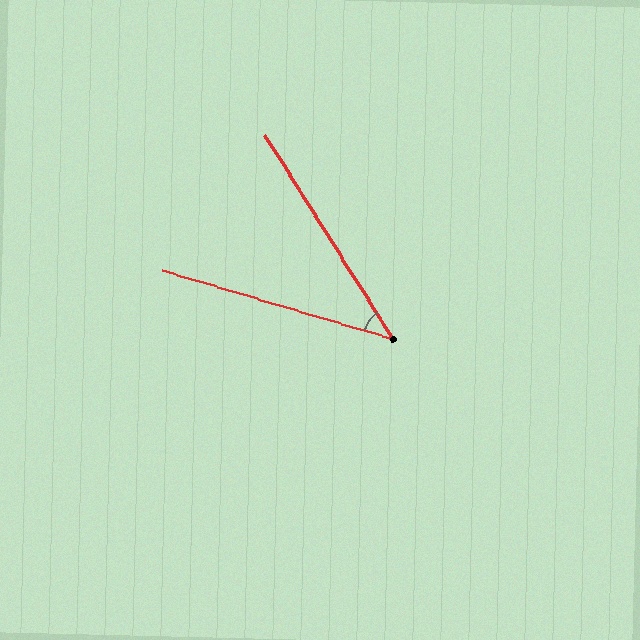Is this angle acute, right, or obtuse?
It is acute.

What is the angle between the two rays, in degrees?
Approximately 41 degrees.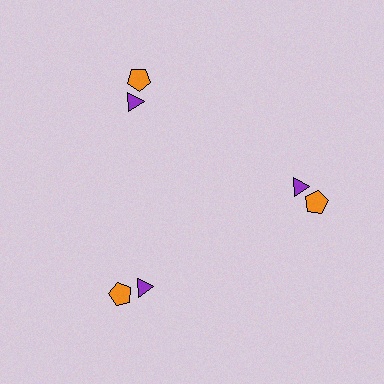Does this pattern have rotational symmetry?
Yes, this pattern has 3-fold rotational symmetry. It looks the same after rotating 120 degrees around the center.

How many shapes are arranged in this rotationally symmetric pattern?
There are 6 shapes, arranged in 3 groups of 2.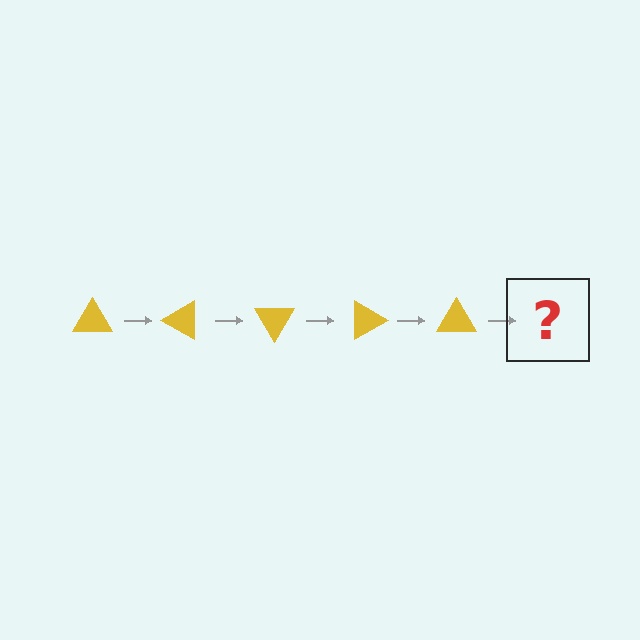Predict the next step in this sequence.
The next step is a yellow triangle rotated 150 degrees.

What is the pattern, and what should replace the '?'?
The pattern is that the triangle rotates 30 degrees each step. The '?' should be a yellow triangle rotated 150 degrees.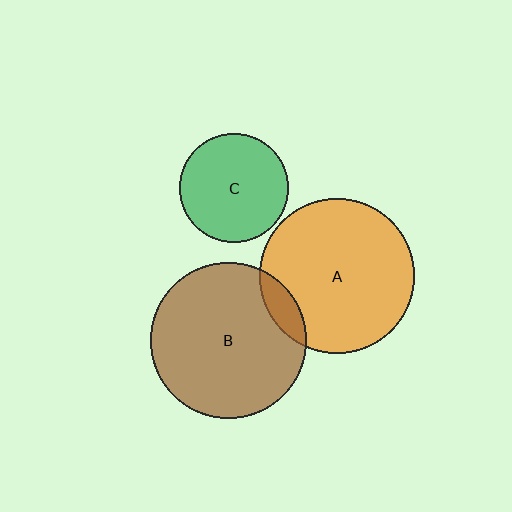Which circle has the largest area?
Circle B (brown).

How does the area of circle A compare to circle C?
Approximately 2.0 times.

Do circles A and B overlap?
Yes.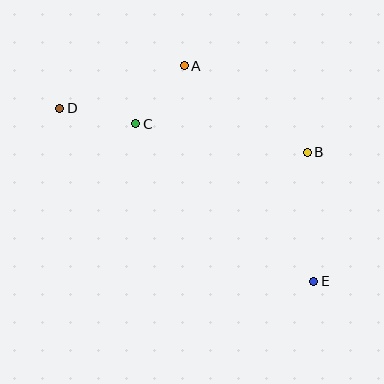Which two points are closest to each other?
Points A and C are closest to each other.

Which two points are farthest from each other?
Points D and E are farthest from each other.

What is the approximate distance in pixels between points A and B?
The distance between A and B is approximately 151 pixels.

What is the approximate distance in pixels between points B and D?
The distance between B and D is approximately 252 pixels.